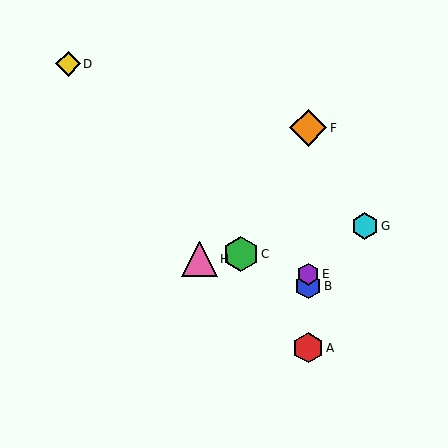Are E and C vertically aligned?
No, E is at x≈308 and C is at x≈241.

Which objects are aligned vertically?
Objects A, B, E, F are aligned vertically.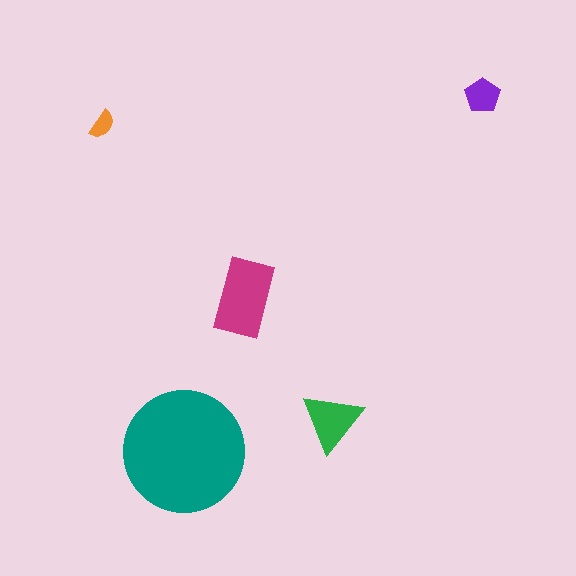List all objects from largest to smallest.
The teal circle, the magenta rectangle, the green triangle, the purple pentagon, the orange semicircle.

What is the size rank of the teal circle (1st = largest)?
1st.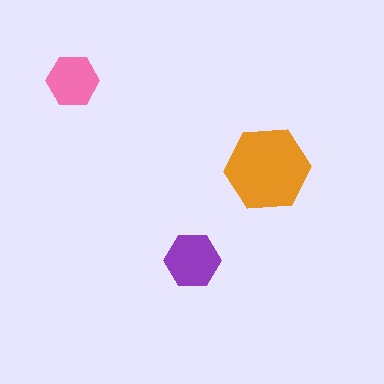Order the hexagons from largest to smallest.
the orange one, the purple one, the pink one.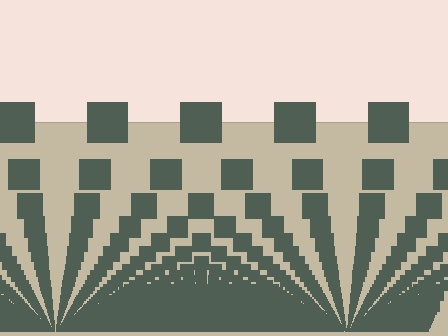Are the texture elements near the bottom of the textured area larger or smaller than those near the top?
Smaller. The gradient is inverted — elements near the bottom are smaller and denser.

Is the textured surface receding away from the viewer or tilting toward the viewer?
The surface appears to tilt toward the viewer. Texture elements get larger and sparser toward the top.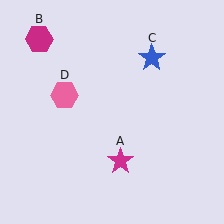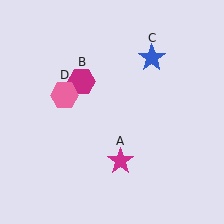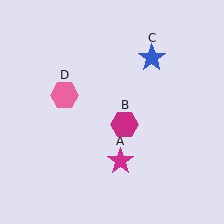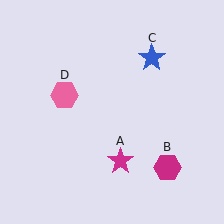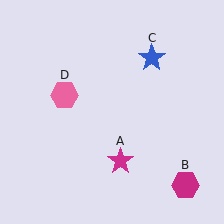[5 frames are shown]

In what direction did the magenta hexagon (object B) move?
The magenta hexagon (object B) moved down and to the right.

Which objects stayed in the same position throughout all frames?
Magenta star (object A) and blue star (object C) and pink hexagon (object D) remained stationary.